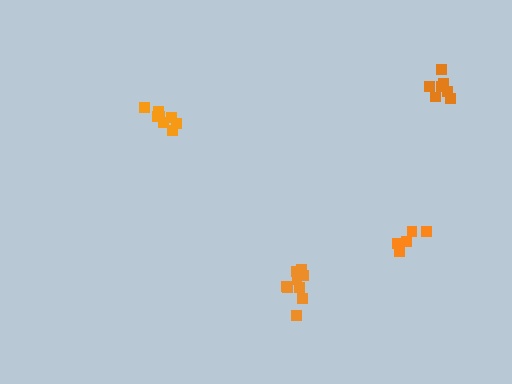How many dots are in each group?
Group 1: 9 dots, Group 2: 6 dots, Group 3: 8 dots, Group 4: 7 dots (30 total).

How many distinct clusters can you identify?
There are 4 distinct clusters.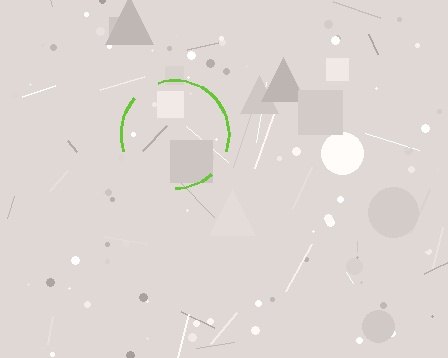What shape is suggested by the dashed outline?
The dashed outline suggests a circle.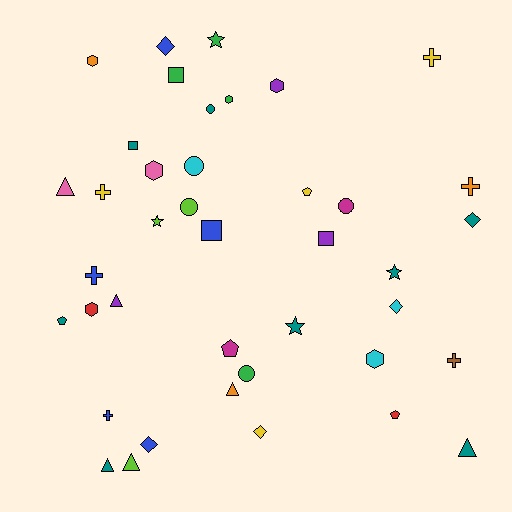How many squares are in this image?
There are 4 squares.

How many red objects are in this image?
There are 2 red objects.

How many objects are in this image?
There are 40 objects.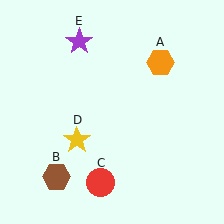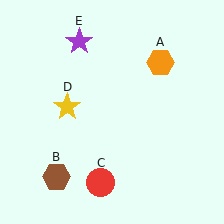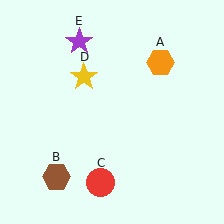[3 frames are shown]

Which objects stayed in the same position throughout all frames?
Orange hexagon (object A) and brown hexagon (object B) and red circle (object C) and purple star (object E) remained stationary.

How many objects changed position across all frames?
1 object changed position: yellow star (object D).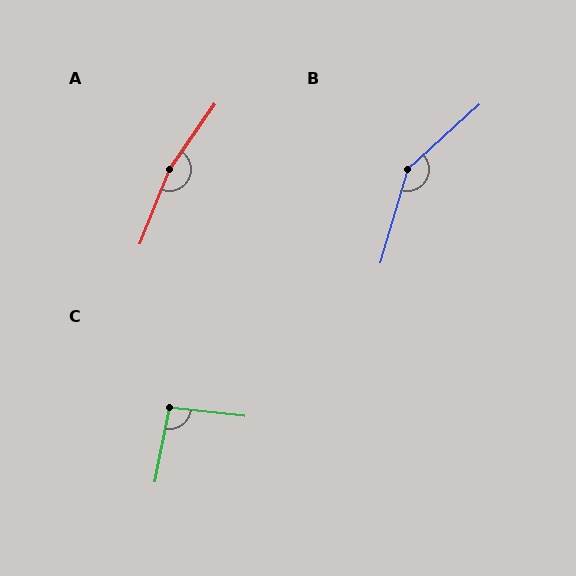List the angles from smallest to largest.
C (95°), B (149°), A (167°).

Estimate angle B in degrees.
Approximately 149 degrees.